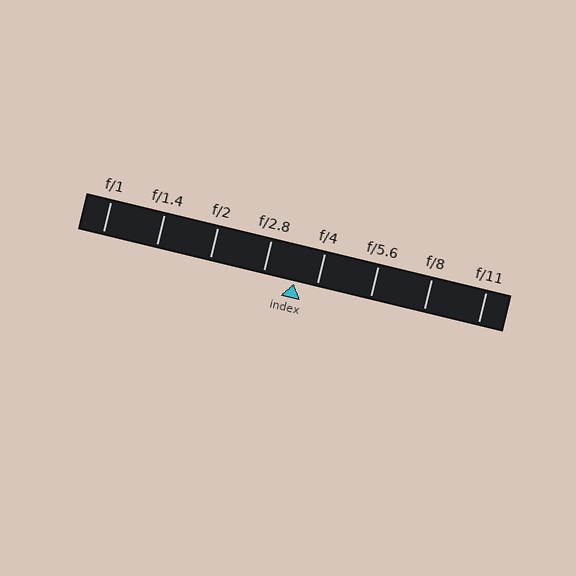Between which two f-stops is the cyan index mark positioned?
The index mark is between f/2.8 and f/4.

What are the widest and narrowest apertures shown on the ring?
The widest aperture shown is f/1 and the narrowest is f/11.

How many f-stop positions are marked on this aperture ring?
There are 8 f-stop positions marked.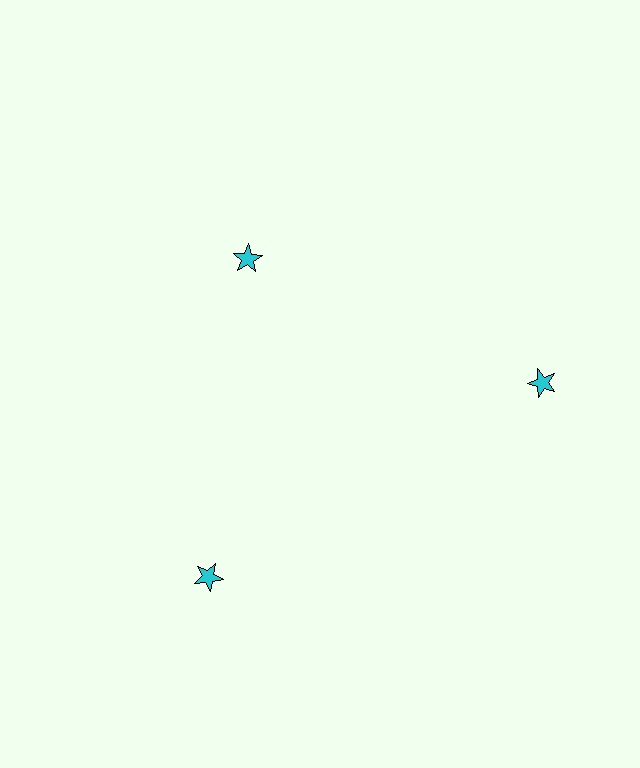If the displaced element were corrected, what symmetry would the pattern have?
It would have 3-fold rotational symmetry — the pattern would map onto itself every 120 degrees.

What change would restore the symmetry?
The symmetry would be restored by moving it outward, back onto the ring so that all 3 stars sit at equal angles and equal distance from the center.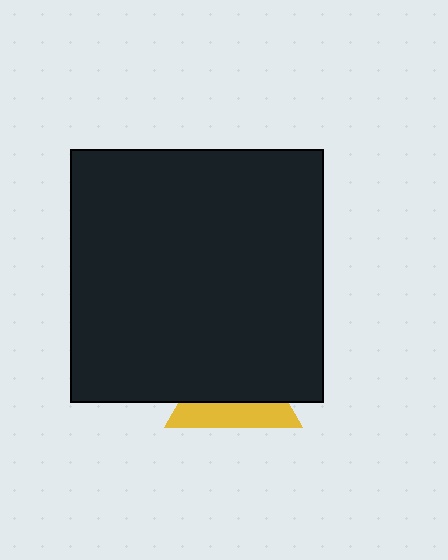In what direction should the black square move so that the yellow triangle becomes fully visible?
The black square should move up. That is the shortest direction to clear the overlap and leave the yellow triangle fully visible.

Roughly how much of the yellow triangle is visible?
A small part of it is visible (roughly 36%).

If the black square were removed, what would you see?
You would see the complete yellow triangle.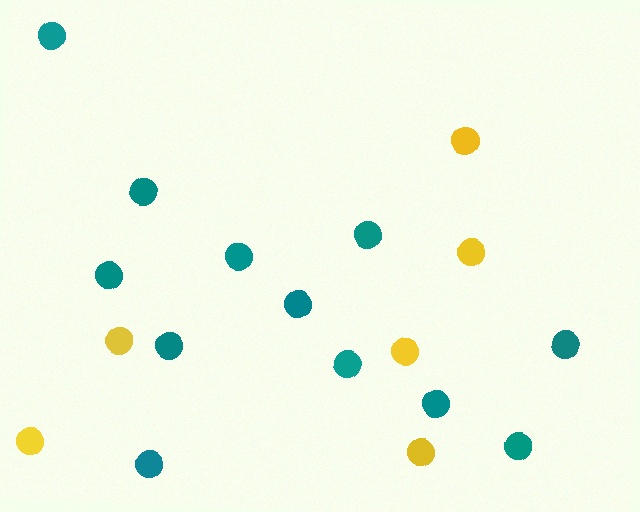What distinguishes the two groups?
There are 2 groups: one group of teal circles (12) and one group of yellow circles (6).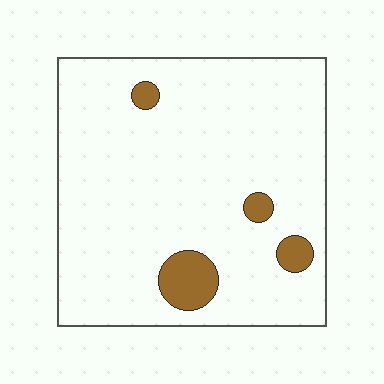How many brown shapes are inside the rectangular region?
4.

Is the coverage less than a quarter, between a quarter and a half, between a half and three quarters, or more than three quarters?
Less than a quarter.